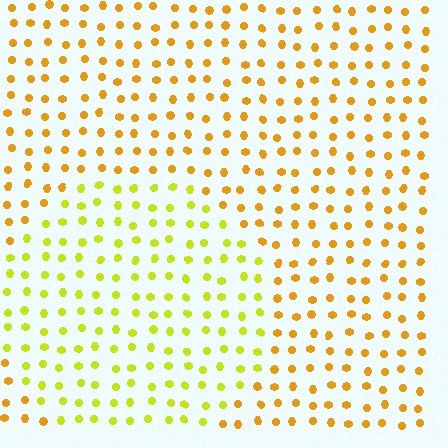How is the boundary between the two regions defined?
The boundary is defined purely by a slight shift in hue (about 31 degrees). Spacing, size, and orientation are identical on both sides.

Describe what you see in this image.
The image is filled with small orange elements in a uniform arrangement. A circle-shaped region is visible where the elements are tinted to a slightly different hue, forming a subtle color boundary.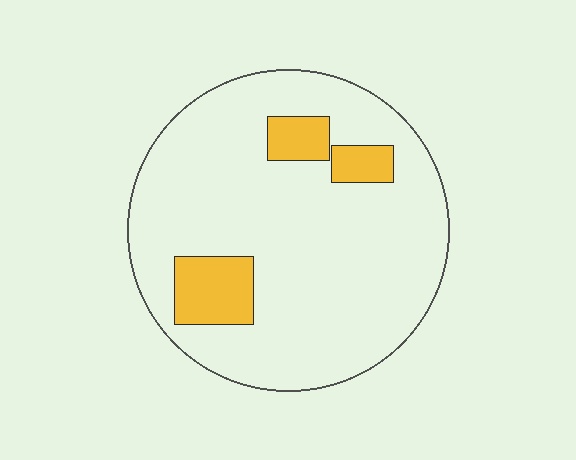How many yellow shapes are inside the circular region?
3.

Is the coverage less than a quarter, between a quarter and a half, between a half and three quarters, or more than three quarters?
Less than a quarter.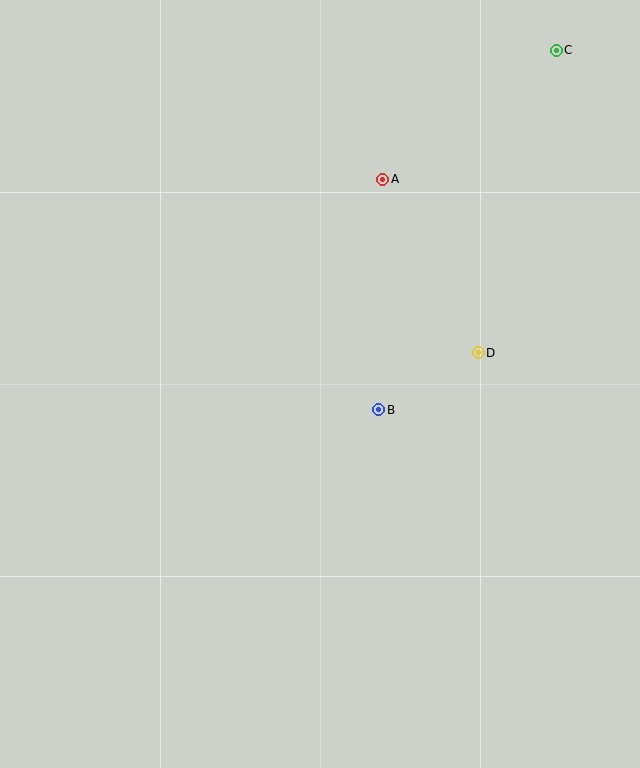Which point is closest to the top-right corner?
Point C is closest to the top-right corner.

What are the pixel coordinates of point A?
Point A is at (383, 179).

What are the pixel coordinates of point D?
Point D is at (478, 353).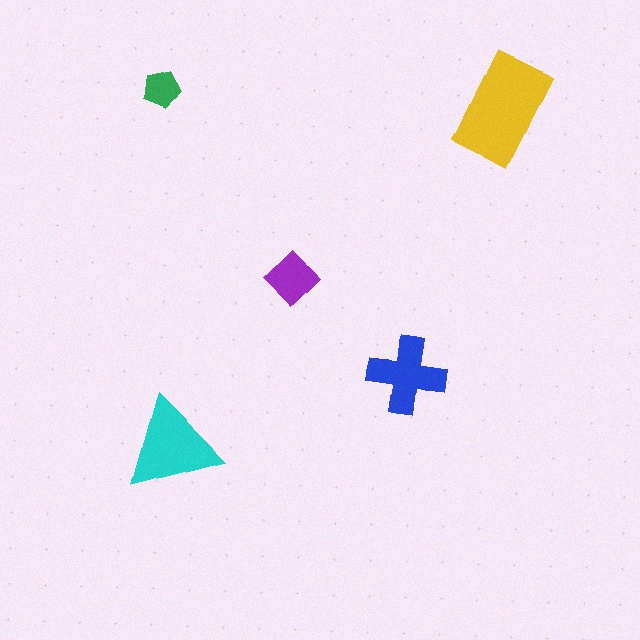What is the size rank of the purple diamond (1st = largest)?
4th.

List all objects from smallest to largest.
The green pentagon, the purple diamond, the blue cross, the cyan triangle, the yellow rectangle.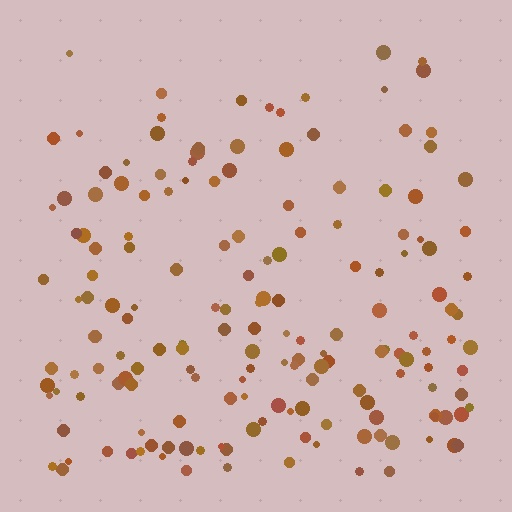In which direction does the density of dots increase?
From top to bottom, with the bottom side densest.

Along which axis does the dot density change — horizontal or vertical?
Vertical.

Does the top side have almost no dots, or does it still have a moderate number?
Still a moderate number, just noticeably fewer than the bottom.